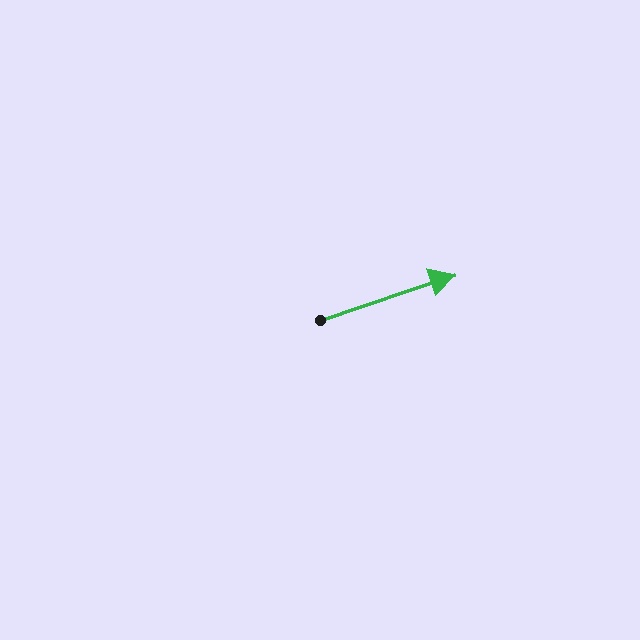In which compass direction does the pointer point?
East.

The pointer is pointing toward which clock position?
Roughly 2 o'clock.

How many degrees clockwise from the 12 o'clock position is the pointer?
Approximately 71 degrees.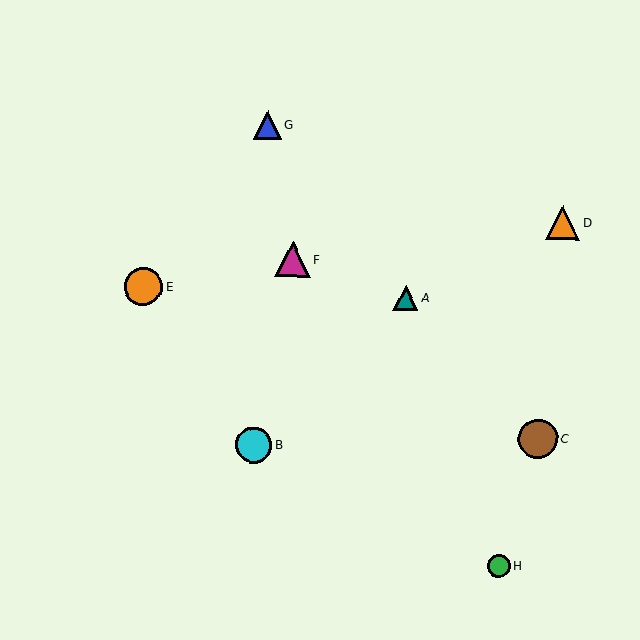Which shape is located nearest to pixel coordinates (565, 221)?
The orange triangle (labeled D) at (563, 223) is nearest to that location.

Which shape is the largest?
The brown circle (labeled C) is the largest.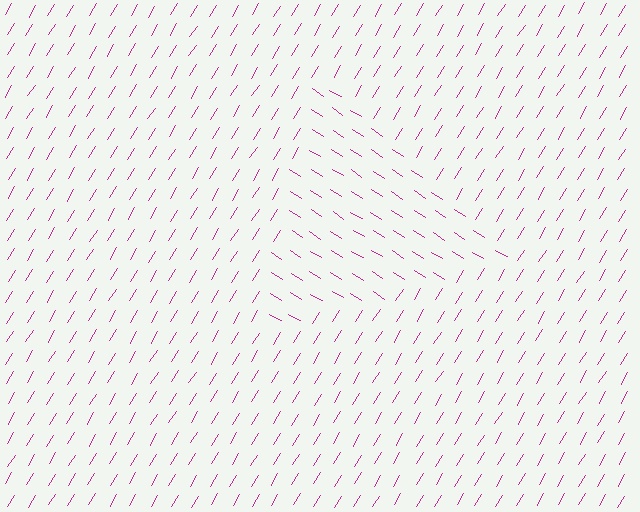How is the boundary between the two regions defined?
The boundary is defined purely by a change in line orientation (approximately 89 degrees difference). All lines are the same color and thickness.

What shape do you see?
I see a triangle.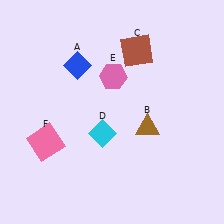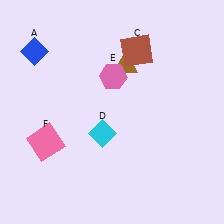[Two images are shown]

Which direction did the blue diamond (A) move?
The blue diamond (A) moved left.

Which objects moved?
The objects that moved are: the blue diamond (A), the brown triangle (B).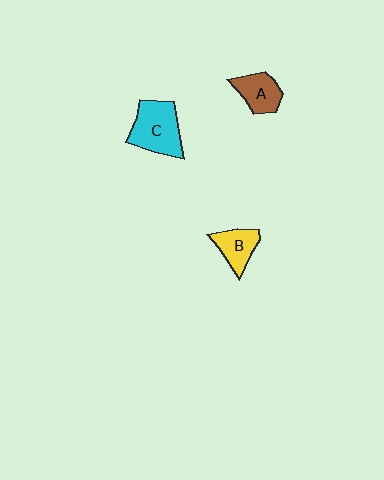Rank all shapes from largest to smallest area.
From largest to smallest: C (cyan), A (brown), B (yellow).